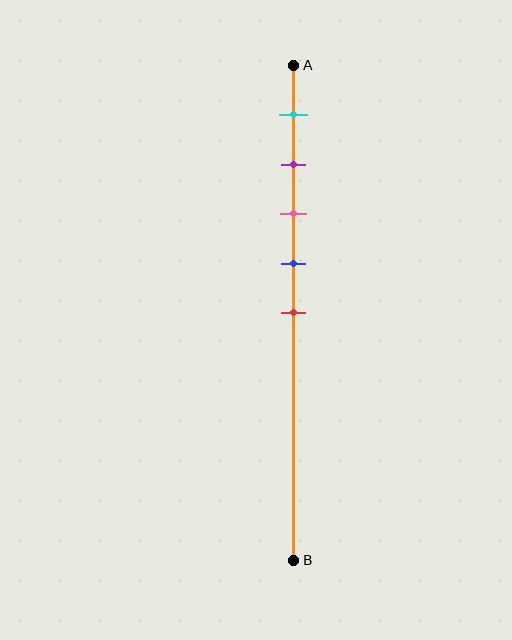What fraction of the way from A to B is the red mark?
The red mark is approximately 50% (0.5) of the way from A to B.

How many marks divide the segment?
There are 5 marks dividing the segment.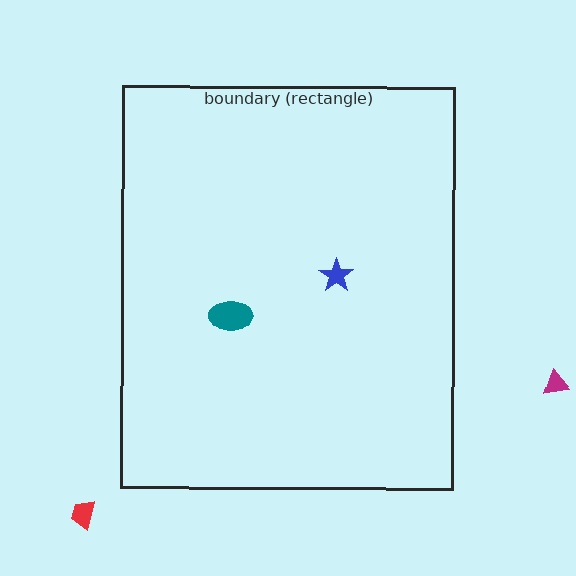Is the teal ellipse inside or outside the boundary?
Inside.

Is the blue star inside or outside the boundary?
Inside.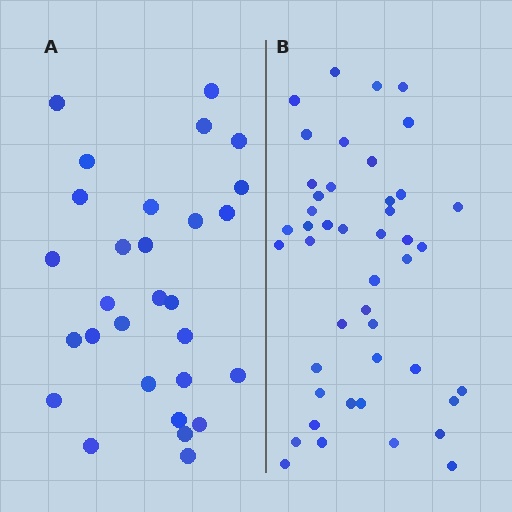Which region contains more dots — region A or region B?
Region B (the right region) has more dots.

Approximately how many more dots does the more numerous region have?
Region B has approximately 15 more dots than region A.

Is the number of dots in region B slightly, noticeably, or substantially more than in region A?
Region B has substantially more. The ratio is roughly 1.6 to 1.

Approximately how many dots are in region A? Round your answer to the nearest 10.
About 30 dots. (The exact count is 29, which rounds to 30.)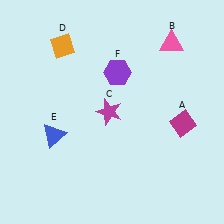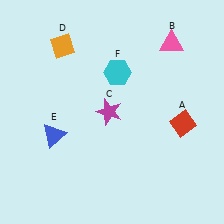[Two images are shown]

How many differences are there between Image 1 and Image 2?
There are 2 differences between the two images.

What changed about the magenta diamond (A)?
In Image 1, A is magenta. In Image 2, it changed to red.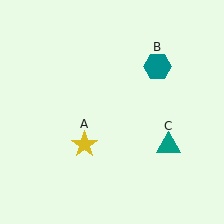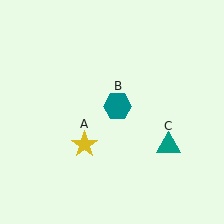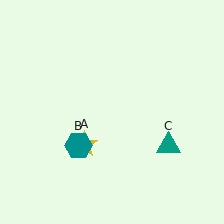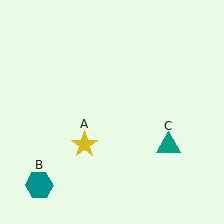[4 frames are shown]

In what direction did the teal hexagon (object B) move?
The teal hexagon (object B) moved down and to the left.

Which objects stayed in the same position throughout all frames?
Yellow star (object A) and teal triangle (object C) remained stationary.